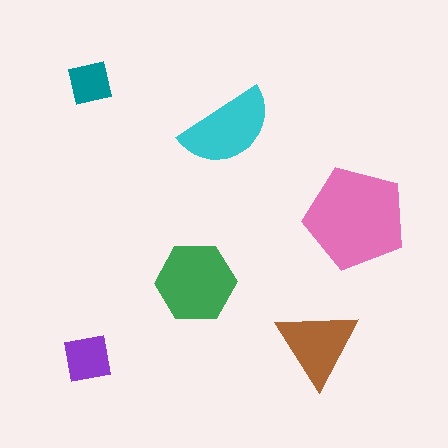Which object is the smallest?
The teal square.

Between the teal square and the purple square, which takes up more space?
The purple square.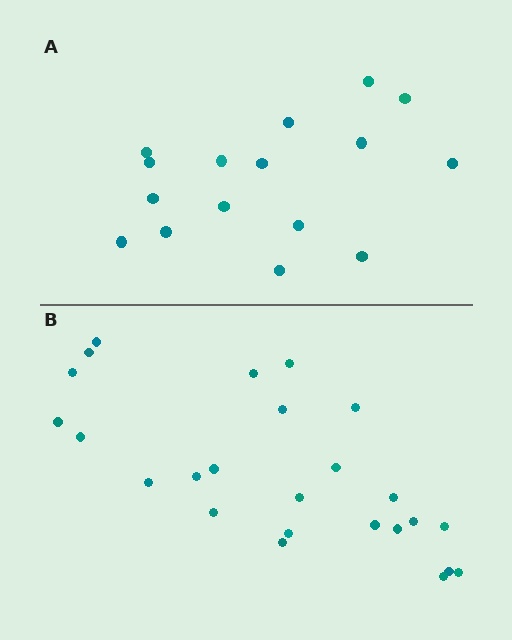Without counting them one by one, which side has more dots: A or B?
Region B (the bottom region) has more dots.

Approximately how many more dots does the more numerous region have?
Region B has roughly 8 or so more dots than region A.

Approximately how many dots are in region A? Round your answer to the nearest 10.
About 20 dots. (The exact count is 16, which rounds to 20.)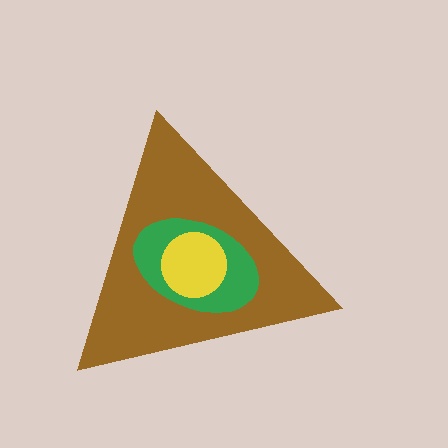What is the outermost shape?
The brown triangle.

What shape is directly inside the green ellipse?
The yellow circle.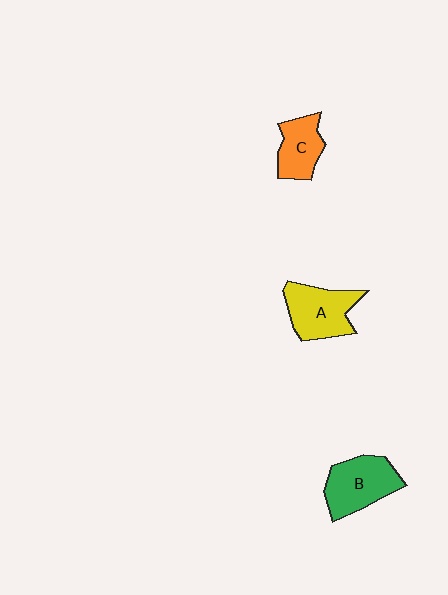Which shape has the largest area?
Shape B (green).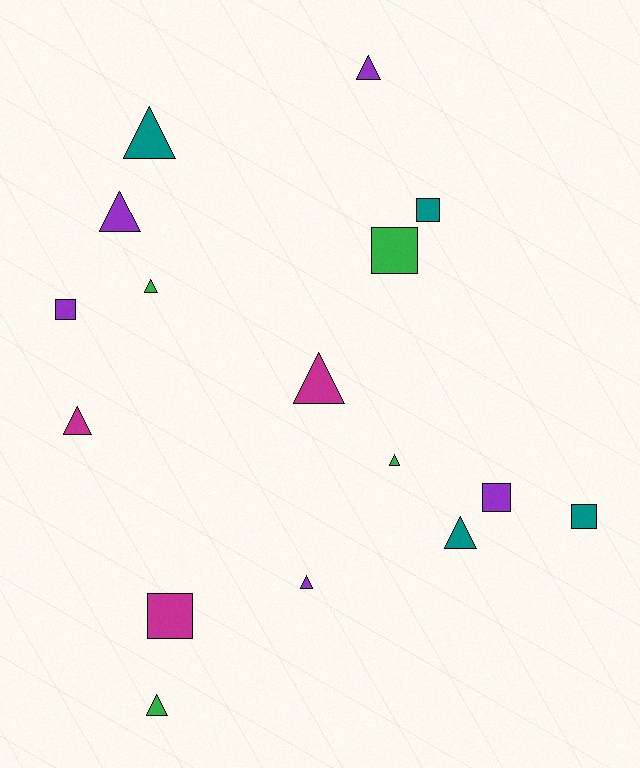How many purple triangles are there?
There are 3 purple triangles.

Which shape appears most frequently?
Triangle, with 10 objects.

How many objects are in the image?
There are 16 objects.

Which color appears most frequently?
Purple, with 5 objects.